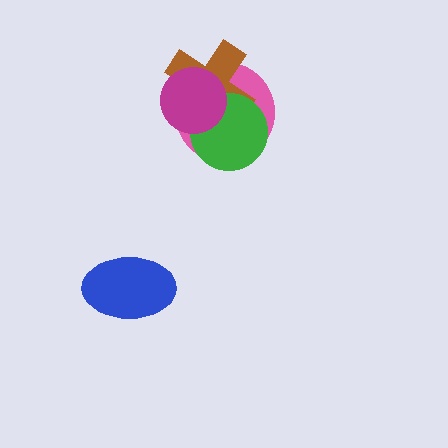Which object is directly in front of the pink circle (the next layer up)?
The brown cross is directly in front of the pink circle.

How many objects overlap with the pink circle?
3 objects overlap with the pink circle.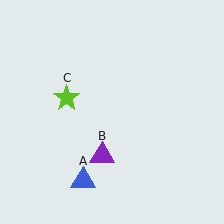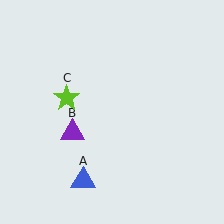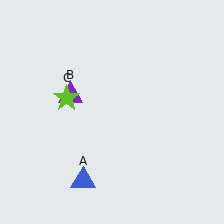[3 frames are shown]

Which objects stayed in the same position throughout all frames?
Blue triangle (object A) and lime star (object C) remained stationary.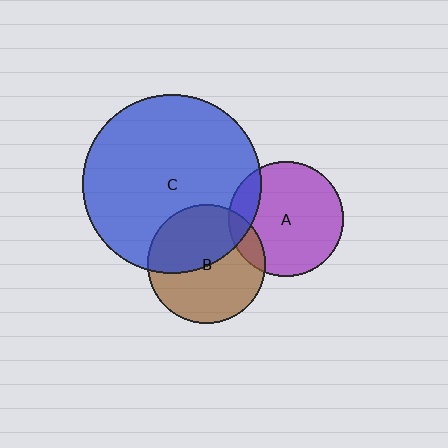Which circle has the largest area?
Circle C (blue).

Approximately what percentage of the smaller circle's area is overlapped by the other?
Approximately 10%.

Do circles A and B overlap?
Yes.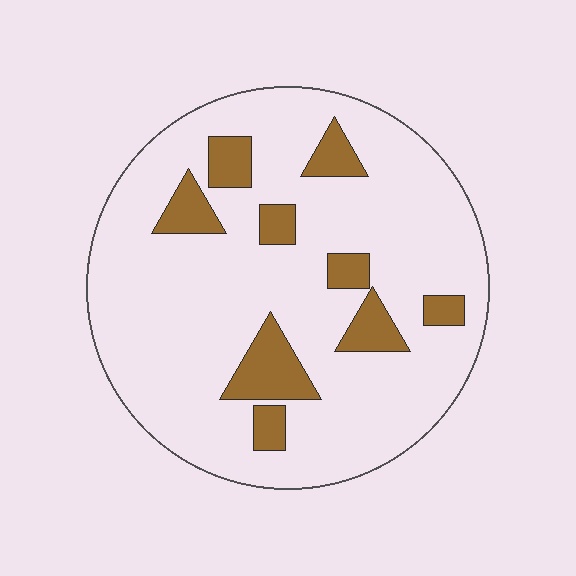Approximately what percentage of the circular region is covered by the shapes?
Approximately 15%.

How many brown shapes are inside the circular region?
9.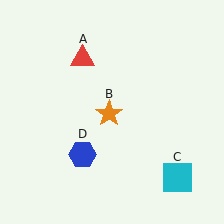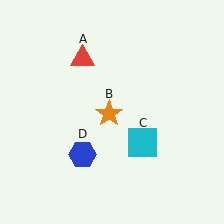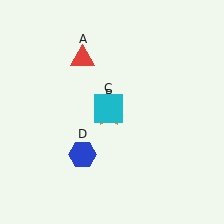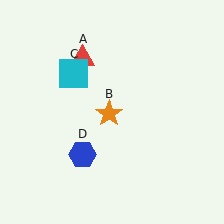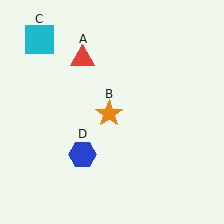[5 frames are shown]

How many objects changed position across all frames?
1 object changed position: cyan square (object C).